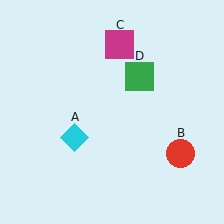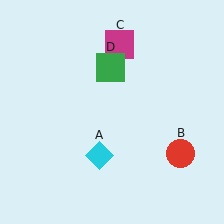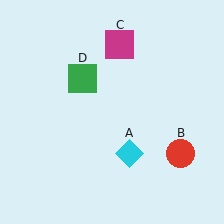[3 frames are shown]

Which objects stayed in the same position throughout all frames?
Red circle (object B) and magenta square (object C) remained stationary.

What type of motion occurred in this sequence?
The cyan diamond (object A), green square (object D) rotated counterclockwise around the center of the scene.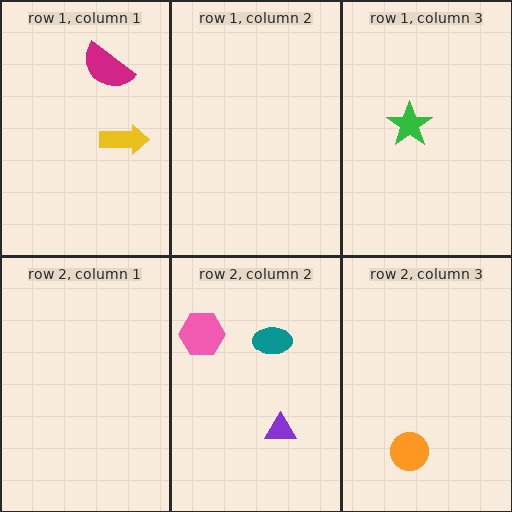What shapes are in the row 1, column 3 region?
The green star.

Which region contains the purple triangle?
The row 2, column 2 region.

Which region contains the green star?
The row 1, column 3 region.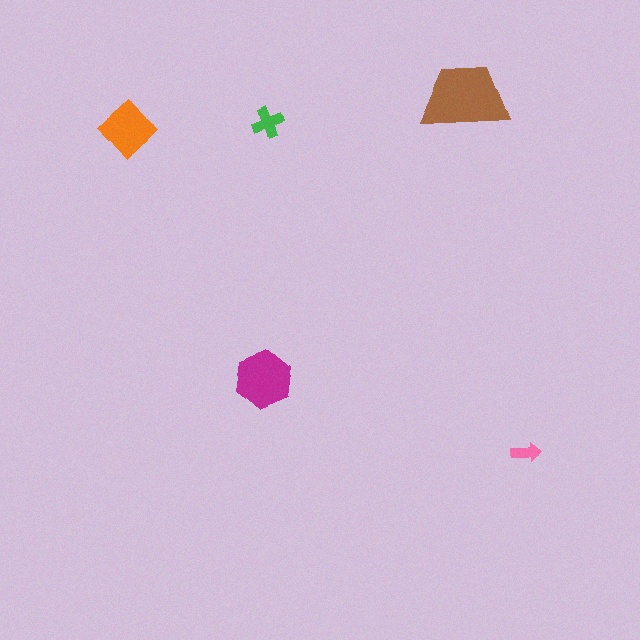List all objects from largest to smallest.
The brown trapezoid, the magenta hexagon, the orange diamond, the green cross, the pink arrow.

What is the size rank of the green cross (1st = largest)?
4th.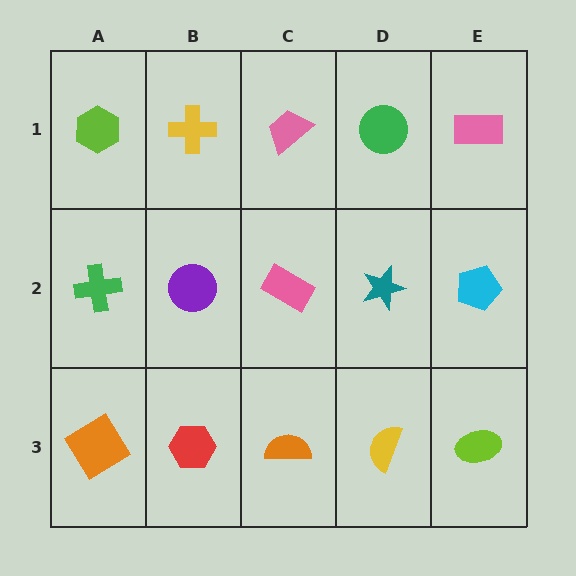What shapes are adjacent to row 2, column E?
A pink rectangle (row 1, column E), a lime ellipse (row 3, column E), a teal star (row 2, column D).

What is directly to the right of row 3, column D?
A lime ellipse.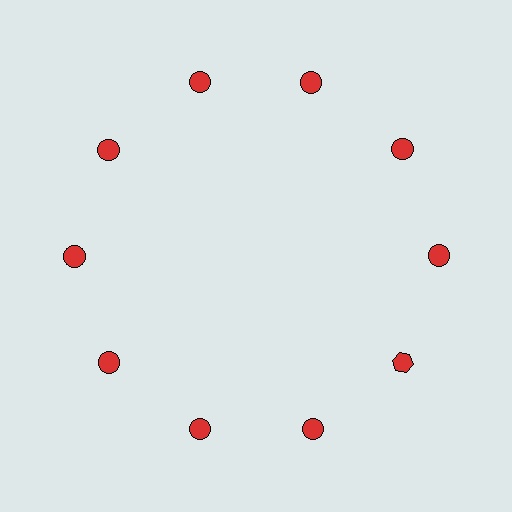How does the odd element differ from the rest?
It has a different shape: hexagon instead of circle.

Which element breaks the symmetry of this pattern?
The red hexagon at roughly the 4 o'clock position breaks the symmetry. All other shapes are red circles.